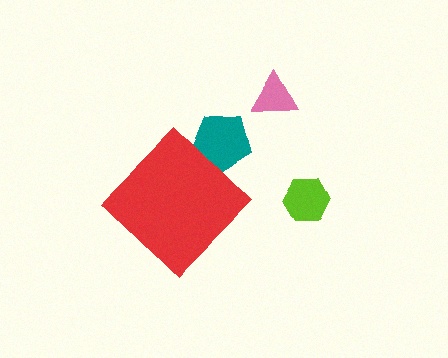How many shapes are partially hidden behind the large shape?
1 shape is partially hidden.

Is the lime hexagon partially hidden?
No, the lime hexagon is fully visible.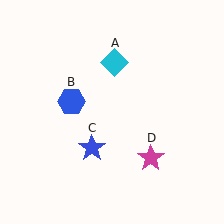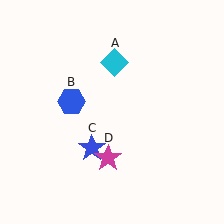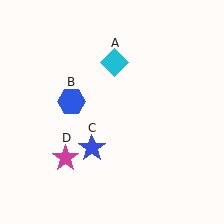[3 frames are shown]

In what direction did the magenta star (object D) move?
The magenta star (object D) moved left.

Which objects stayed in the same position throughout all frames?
Cyan diamond (object A) and blue hexagon (object B) and blue star (object C) remained stationary.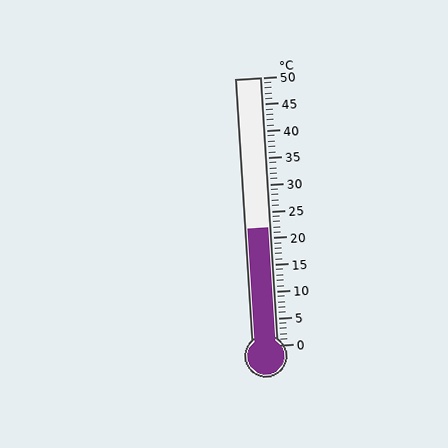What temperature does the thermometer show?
The thermometer shows approximately 22°C.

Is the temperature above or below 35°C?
The temperature is below 35°C.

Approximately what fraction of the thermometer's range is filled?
The thermometer is filled to approximately 45% of its range.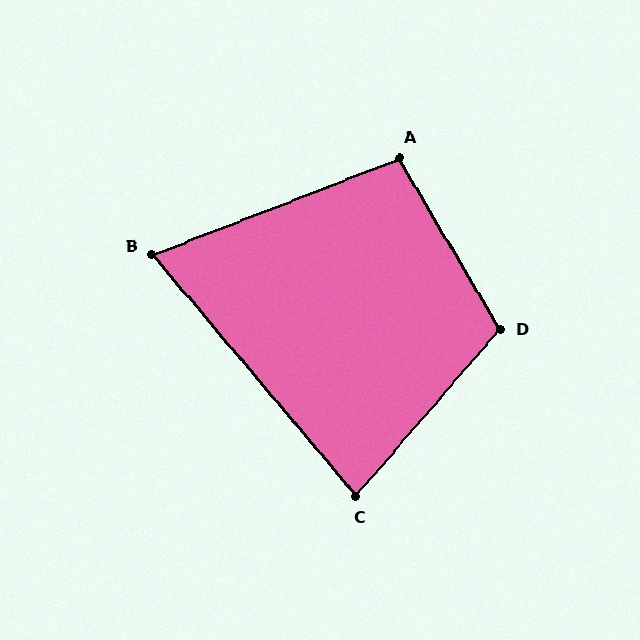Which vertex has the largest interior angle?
D, at approximately 109 degrees.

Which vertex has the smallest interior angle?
B, at approximately 71 degrees.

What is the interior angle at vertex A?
Approximately 99 degrees (obtuse).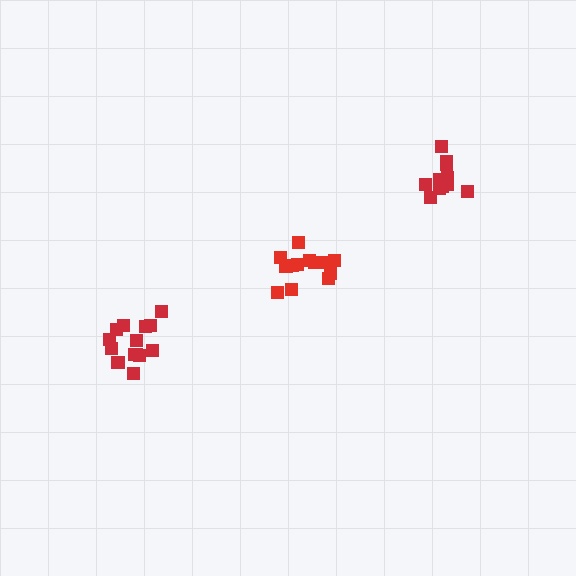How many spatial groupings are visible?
There are 3 spatial groupings.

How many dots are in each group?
Group 1: 13 dots, Group 2: 11 dots, Group 3: 14 dots (38 total).